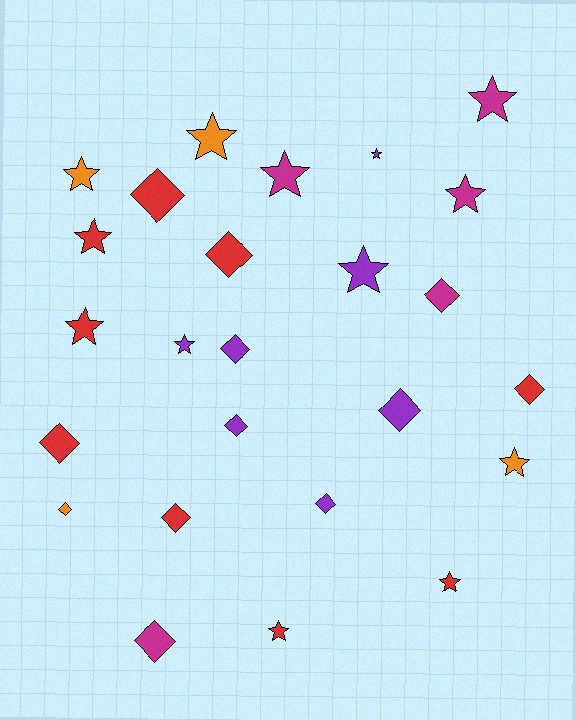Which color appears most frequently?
Red, with 9 objects.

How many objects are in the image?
There are 25 objects.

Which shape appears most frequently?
Star, with 13 objects.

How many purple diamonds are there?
There are 4 purple diamonds.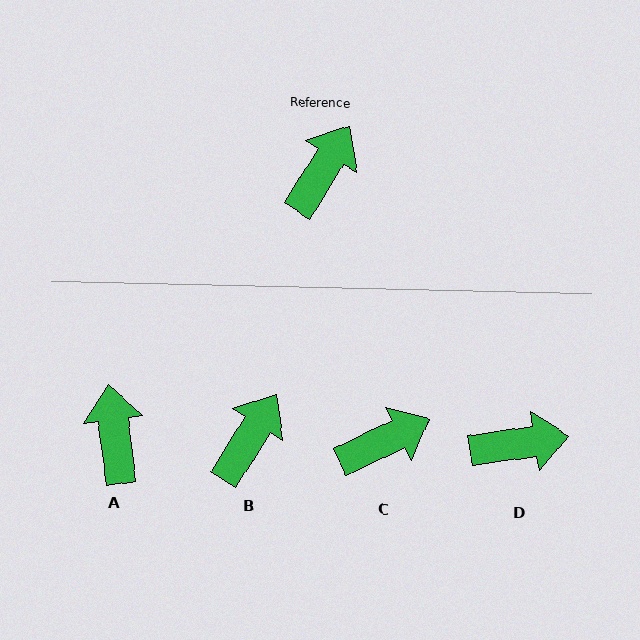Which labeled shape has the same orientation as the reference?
B.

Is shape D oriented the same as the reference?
No, it is off by about 49 degrees.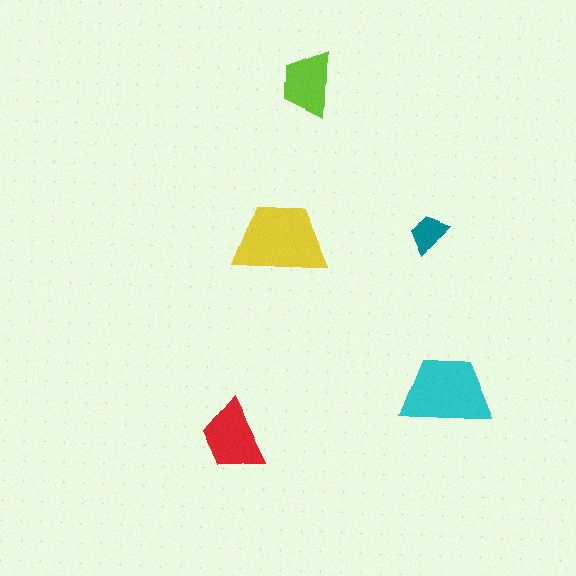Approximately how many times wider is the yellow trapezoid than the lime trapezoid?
About 1.5 times wider.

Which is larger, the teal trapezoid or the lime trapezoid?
The lime one.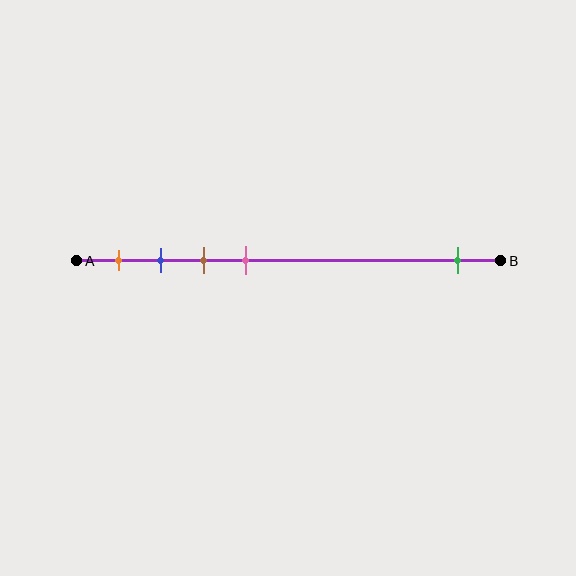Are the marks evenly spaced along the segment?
No, the marks are not evenly spaced.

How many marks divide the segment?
There are 5 marks dividing the segment.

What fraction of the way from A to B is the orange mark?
The orange mark is approximately 10% (0.1) of the way from A to B.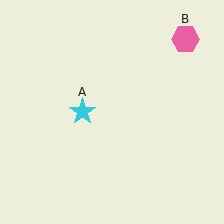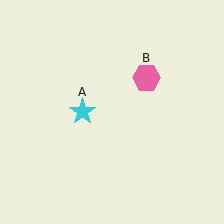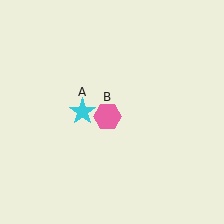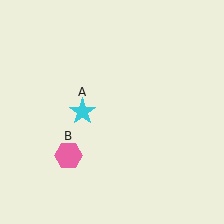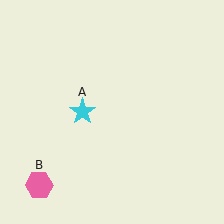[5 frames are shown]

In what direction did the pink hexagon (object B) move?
The pink hexagon (object B) moved down and to the left.